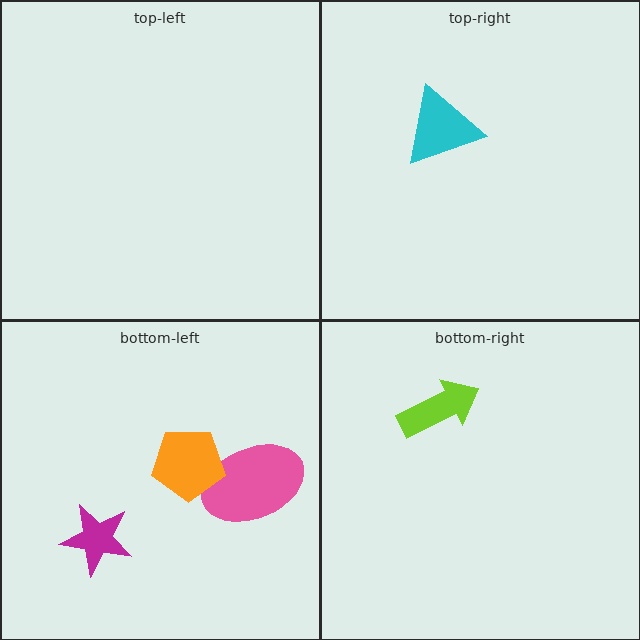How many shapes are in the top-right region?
1.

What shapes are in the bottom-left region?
The magenta star, the pink ellipse, the orange pentagon.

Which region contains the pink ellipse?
The bottom-left region.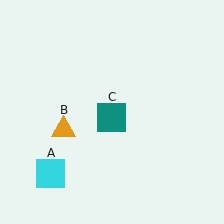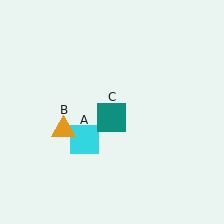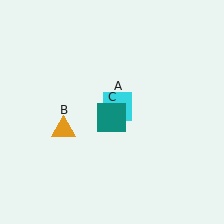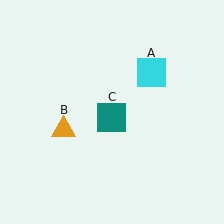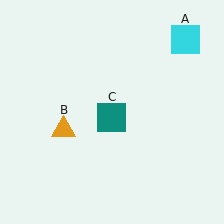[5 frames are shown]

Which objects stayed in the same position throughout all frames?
Orange triangle (object B) and teal square (object C) remained stationary.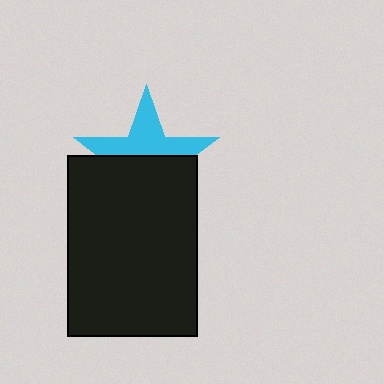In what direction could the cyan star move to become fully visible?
The cyan star could move up. That would shift it out from behind the black rectangle entirely.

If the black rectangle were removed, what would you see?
You would see the complete cyan star.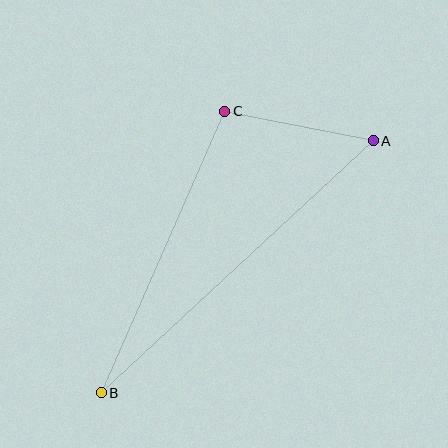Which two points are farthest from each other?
Points A and B are farthest from each other.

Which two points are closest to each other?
Points A and C are closest to each other.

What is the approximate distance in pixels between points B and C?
The distance between B and C is approximately 307 pixels.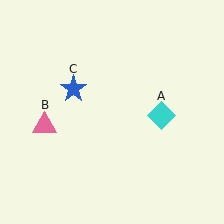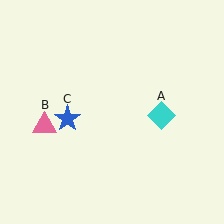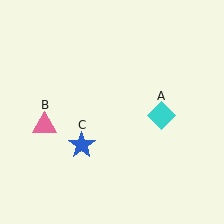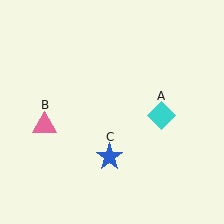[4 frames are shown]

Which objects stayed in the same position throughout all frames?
Cyan diamond (object A) and pink triangle (object B) remained stationary.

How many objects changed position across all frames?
1 object changed position: blue star (object C).